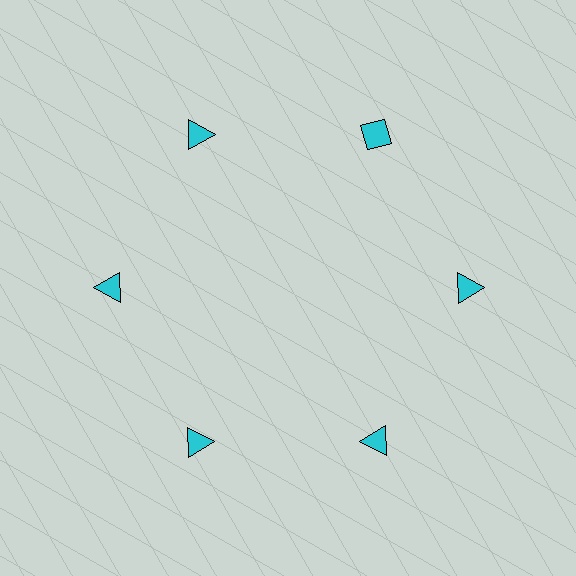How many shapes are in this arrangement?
There are 6 shapes arranged in a ring pattern.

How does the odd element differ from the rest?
It has a different shape: diamond instead of triangle.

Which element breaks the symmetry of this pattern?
The cyan diamond at roughly the 1 o'clock position breaks the symmetry. All other shapes are cyan triangles.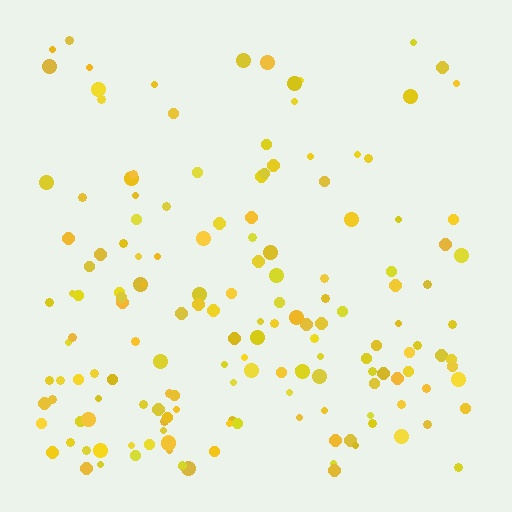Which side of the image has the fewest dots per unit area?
The top.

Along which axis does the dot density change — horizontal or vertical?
Vertical.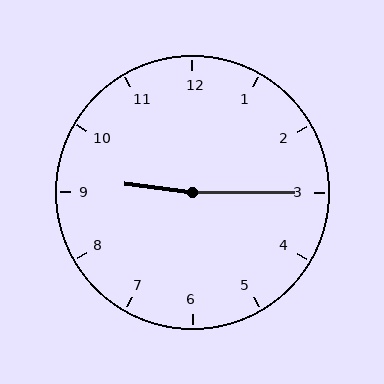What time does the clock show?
9:15.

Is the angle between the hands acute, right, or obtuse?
It is obtuse.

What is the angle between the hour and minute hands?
Approximately 172 degrees.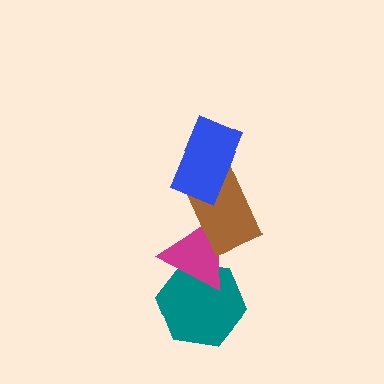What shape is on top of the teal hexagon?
The magenta triangle is on top of the teal hexagon.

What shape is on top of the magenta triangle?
The brown rectangle is on top of the magenta triangle.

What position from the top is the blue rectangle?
The blue rectangle is 1st from the top.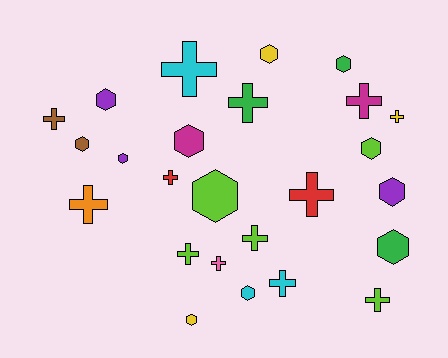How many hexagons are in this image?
There are 12 hexagons.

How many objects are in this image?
There are 25 objects.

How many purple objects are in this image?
There are 3 purple objects.